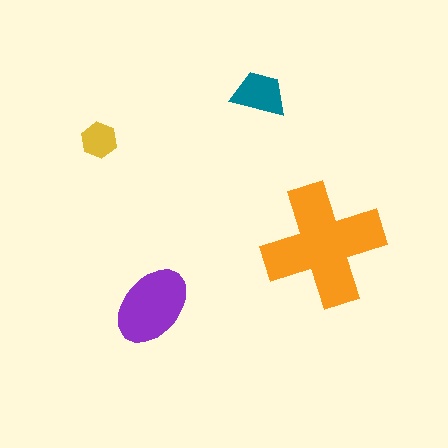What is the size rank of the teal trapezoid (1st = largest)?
3rd.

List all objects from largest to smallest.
The orange cross, the purple ellipse, the teal trapezoid, the yellow hexagon.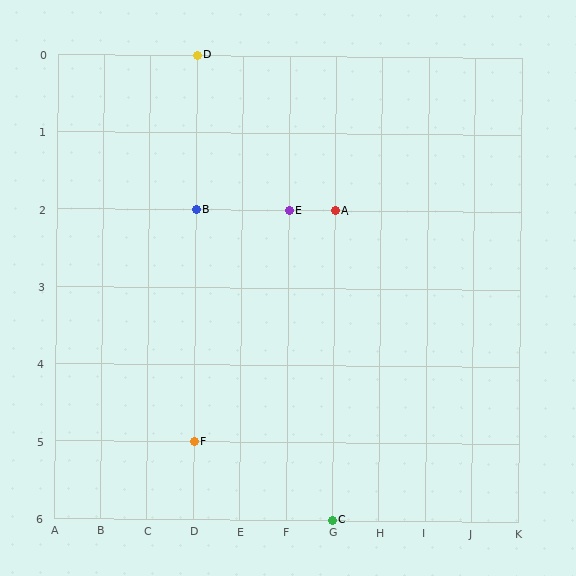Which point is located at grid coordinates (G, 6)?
Point C is at (G, 6).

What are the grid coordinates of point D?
Point D is at grid coordinates (D, 0).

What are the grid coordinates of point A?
Point A is at grid coordinates (G, 2).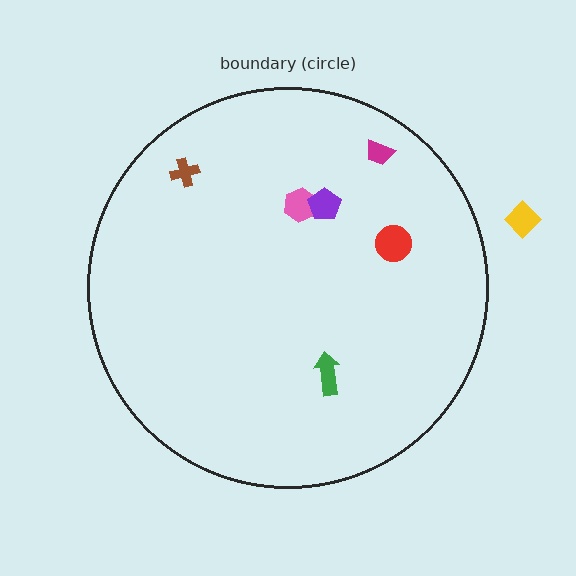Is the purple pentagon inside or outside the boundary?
Inside.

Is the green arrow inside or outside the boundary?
Inside.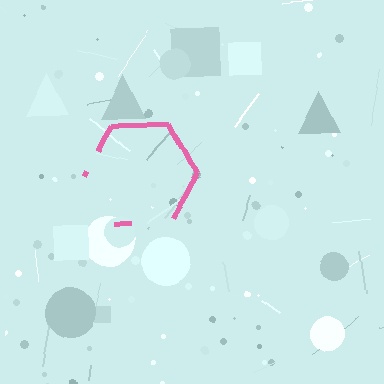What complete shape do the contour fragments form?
The contour fragments form a hexagon.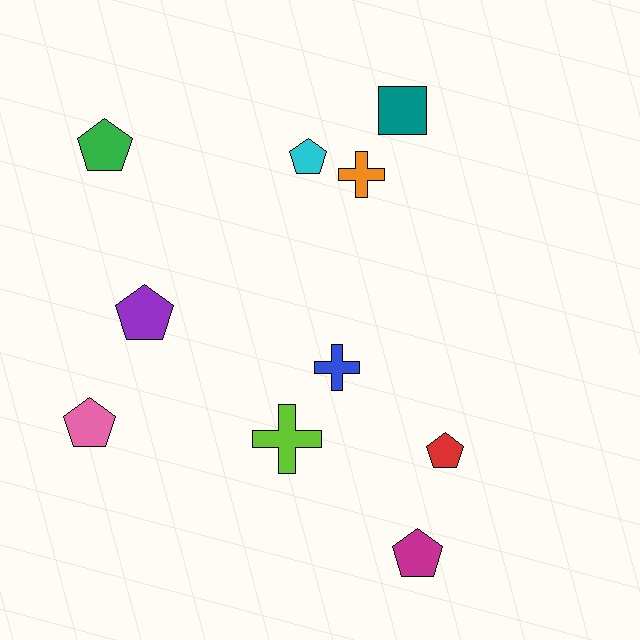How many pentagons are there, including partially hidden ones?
There are 6 pentagons.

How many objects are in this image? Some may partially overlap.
There are 10 objects.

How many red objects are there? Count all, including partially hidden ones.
There is 1 red object.